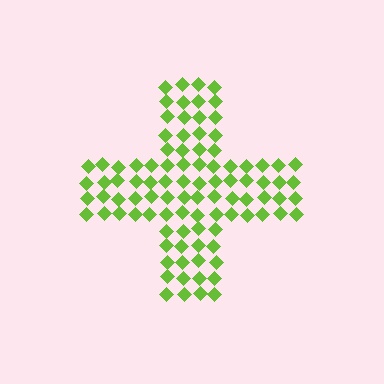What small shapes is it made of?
It is made of small diamonds.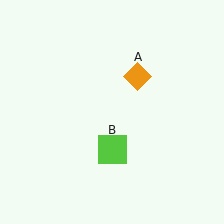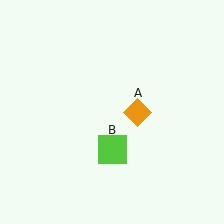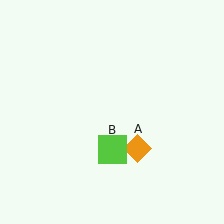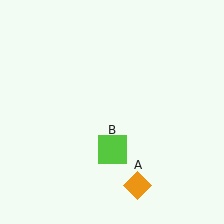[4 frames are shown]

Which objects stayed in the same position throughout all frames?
Lime square (object B) remained stationary.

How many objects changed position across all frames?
1 object changed position: orange diamond (object A).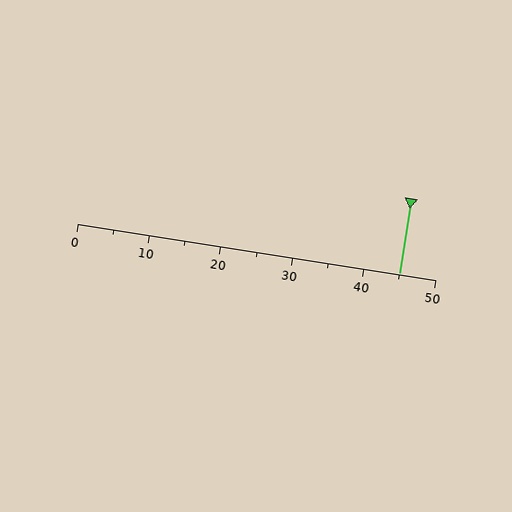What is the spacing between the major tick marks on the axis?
The major ticks are spaced 10 apart.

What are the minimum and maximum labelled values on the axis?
The axis runs from 0 to 50.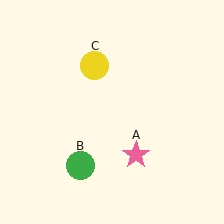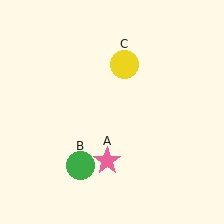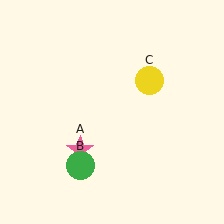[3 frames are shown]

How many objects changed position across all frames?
2 objects changed position: pink star (object A), yellow circle (object C).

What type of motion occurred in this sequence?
The pink star (object A), yellow circle (object C) rotated clockwise around the center of the scene.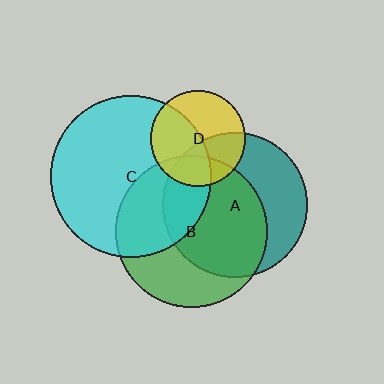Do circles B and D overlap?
Yes.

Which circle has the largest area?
Circle C (cyan).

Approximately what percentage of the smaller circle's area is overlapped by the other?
Approximately 25%.